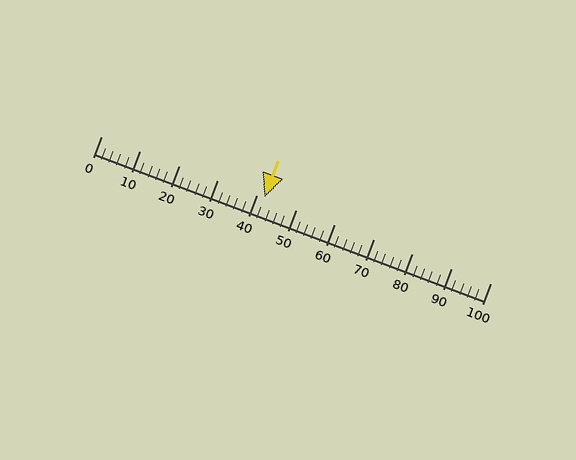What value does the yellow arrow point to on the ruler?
The yellow arrow points to approximately 42.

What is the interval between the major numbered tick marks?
The major tick marks are spaced 10 units apart.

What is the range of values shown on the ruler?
The ruler shows values from 0 to 100.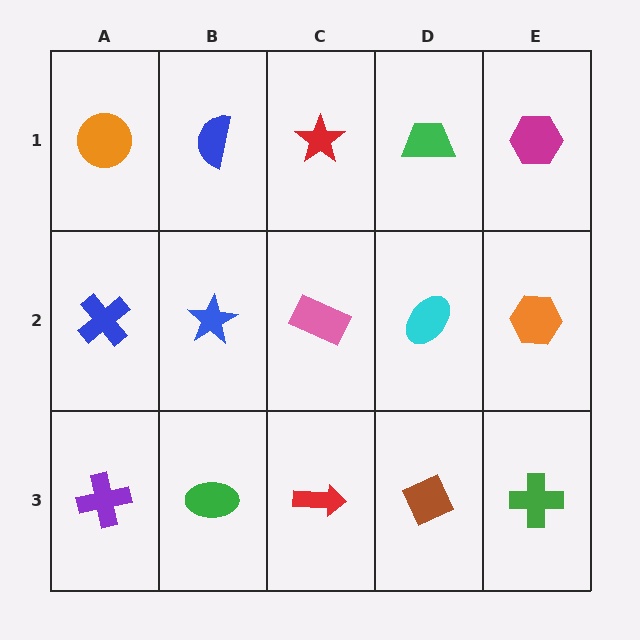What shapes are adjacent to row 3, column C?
A pink rectangle (row 2, column C), a green ellipse (row 3, column B), a brown diamond (row 3, column D).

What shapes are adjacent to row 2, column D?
A green trapezoid (row 1, column D), a brown diamond (row 3, column D), a pink rectangle (row 2, column C), an orange hexagon (row 2, column E).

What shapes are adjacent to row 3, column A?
A blue cross (row 2, column A), a green ellipse (row 3, column B).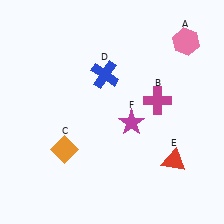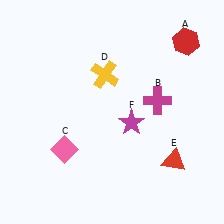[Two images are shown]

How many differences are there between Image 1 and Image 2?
There are 3 differences between the two images.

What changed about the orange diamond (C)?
In Image 1, C is orange. In Image 2, it changed to pink.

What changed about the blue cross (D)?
In Image 1, D is blue. In Image 2, it changed to yellow.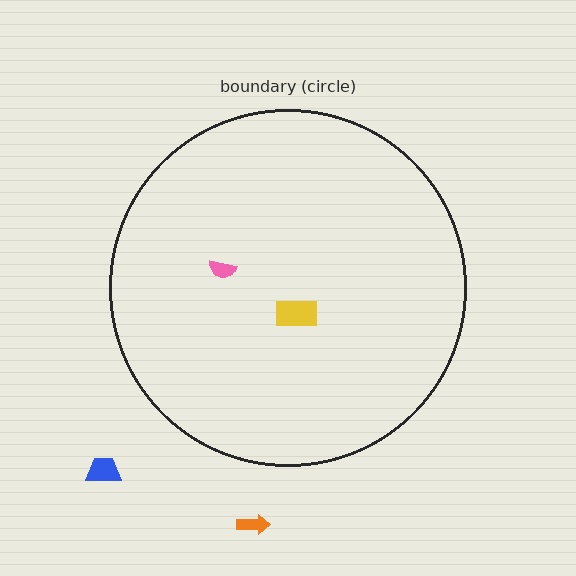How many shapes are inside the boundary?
2 inside, 2 outside.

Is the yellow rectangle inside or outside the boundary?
Inside.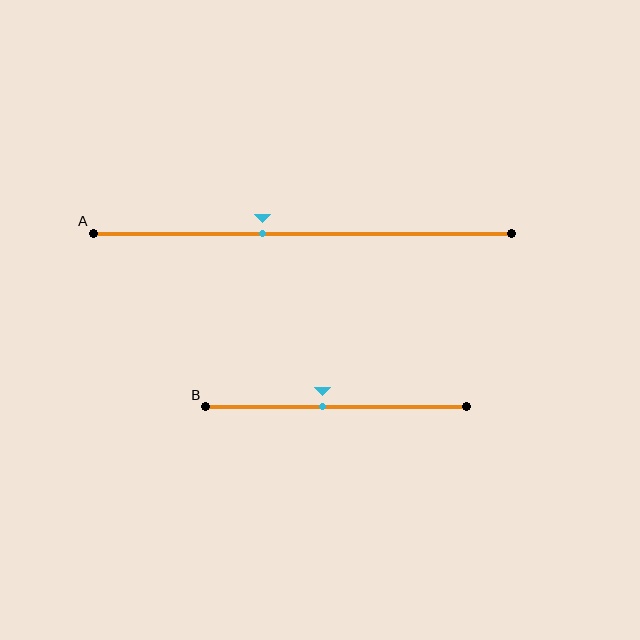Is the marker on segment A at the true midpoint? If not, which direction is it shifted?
No, the marker on segment A is shifted to the left by about 10% of the segment length.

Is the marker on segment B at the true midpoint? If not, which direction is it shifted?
No, the marker on segment B is shifted to the left by about 5% of the segment length.